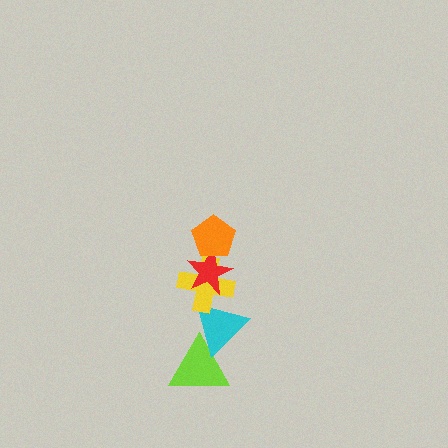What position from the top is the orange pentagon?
The orange pentagon is 1st from the top.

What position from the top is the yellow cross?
The yellow cross is 3rd from the top.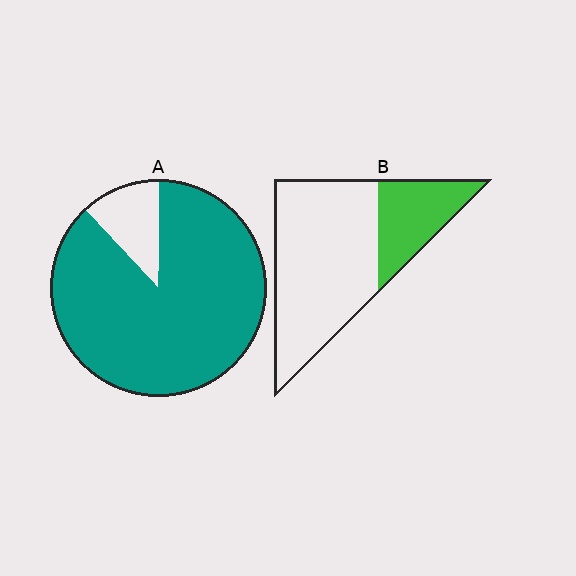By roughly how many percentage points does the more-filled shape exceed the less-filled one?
By roughly 60 percentage points (A over B).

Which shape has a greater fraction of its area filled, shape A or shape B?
Shape A.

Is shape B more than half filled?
No.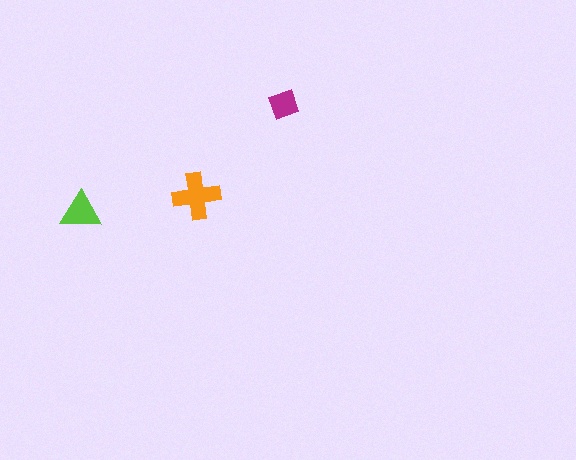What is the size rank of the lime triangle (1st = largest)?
2nd.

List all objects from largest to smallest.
The orange cross, the lime triangle, the magenta diamond.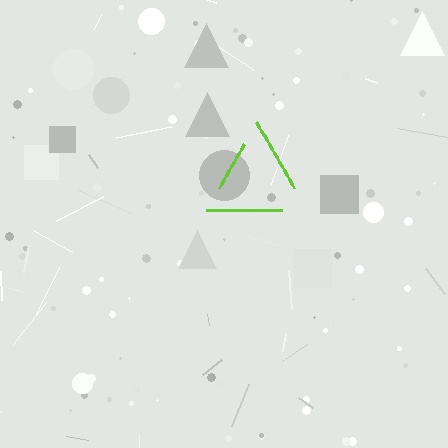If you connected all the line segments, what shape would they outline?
They would outline a triangle.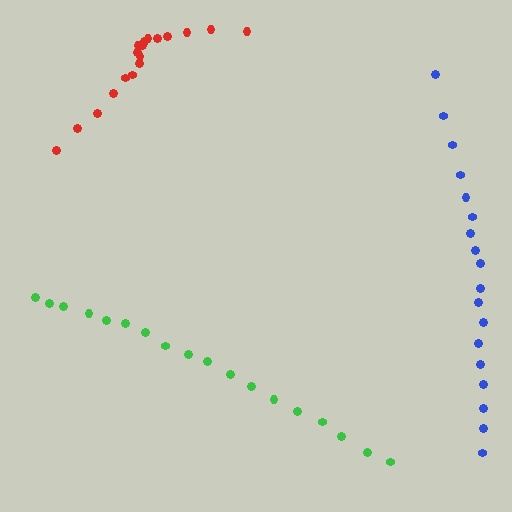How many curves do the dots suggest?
There are 3 distinct paths.